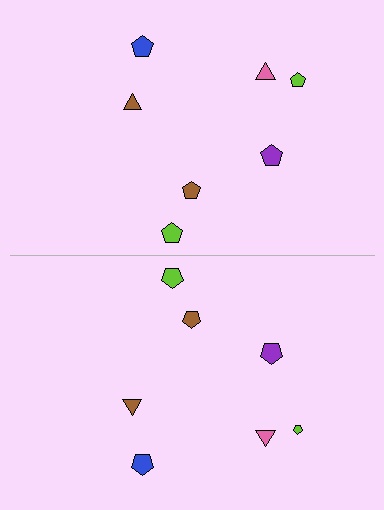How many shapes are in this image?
There are 14 shapes in this image.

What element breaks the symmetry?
The lime pentagon on the bottom side has a different size than its mirror counterpart.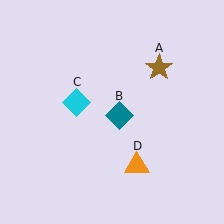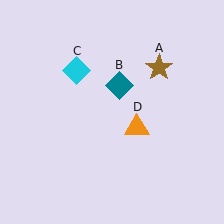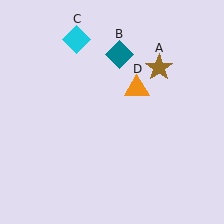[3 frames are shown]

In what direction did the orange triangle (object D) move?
The orange triangle (object D) moved up.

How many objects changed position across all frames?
3 objects changed position: teal diamond (object B), cyan diamond (object C), orange triangle (object D).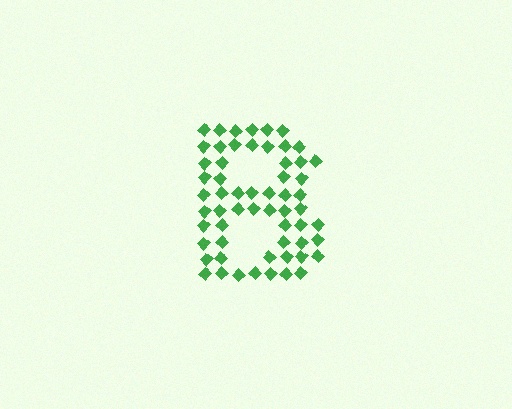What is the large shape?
The large shape is the letter B.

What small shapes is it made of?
It is made of small diamonds.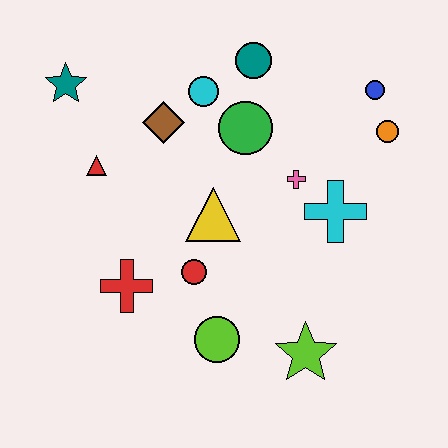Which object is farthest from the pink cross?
The teal star is farthest from the pink cross.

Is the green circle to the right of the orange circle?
No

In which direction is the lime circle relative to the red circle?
The lime circle is below the red circle.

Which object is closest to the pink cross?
The cyan cross is closest to the pink cross.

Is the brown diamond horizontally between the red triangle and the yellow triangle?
Yes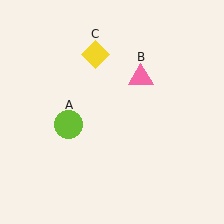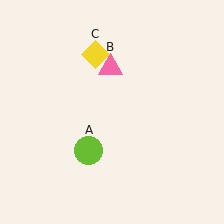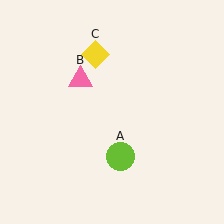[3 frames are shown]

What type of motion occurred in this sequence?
The lime circle (object A), pink triangle (object B) rotated counterclockwise around the center of the scene.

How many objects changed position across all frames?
2 objects changed position: lime circle (object A), pink triangle (object B).